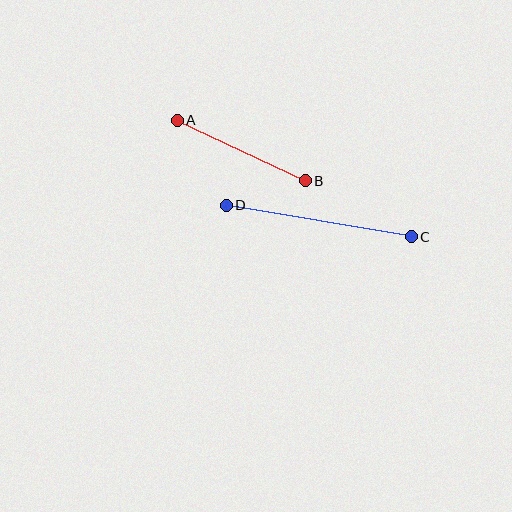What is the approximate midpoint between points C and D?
The midpoint is at approximately (319, 221) pixels.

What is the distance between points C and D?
The distance is approximately 188 pixels.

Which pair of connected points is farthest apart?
Points C and D are farthest apart.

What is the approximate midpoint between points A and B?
The midpoint is at approximately (241, 151) pixels.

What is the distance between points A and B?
The distance is approximately 141 pixels.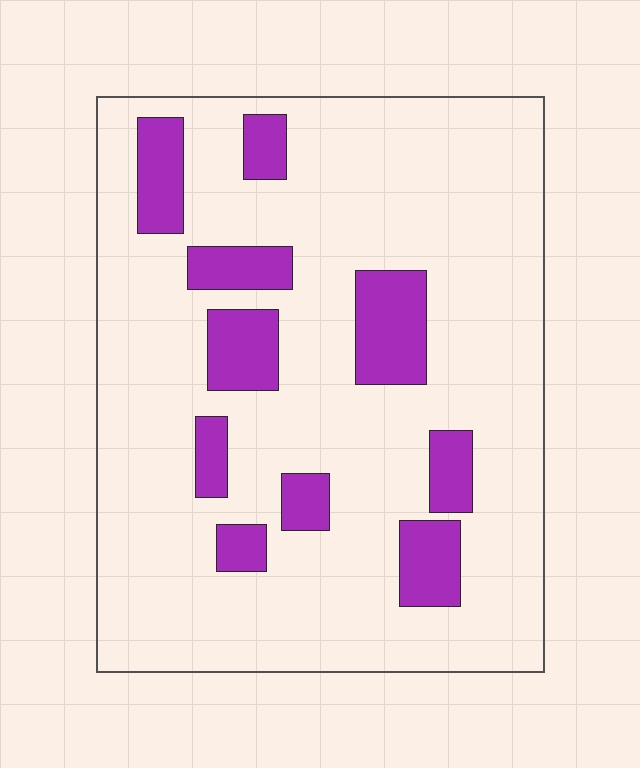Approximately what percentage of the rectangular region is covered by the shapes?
Approximately 15%.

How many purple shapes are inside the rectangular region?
10.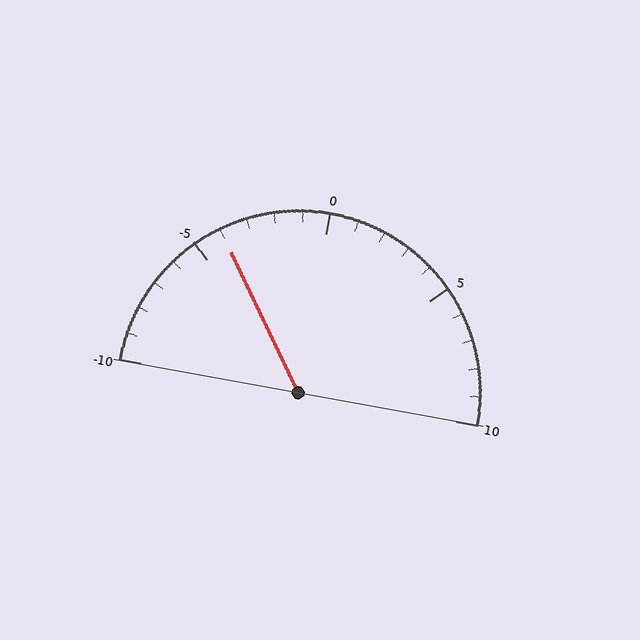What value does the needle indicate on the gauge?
The needle indicates approximately -4.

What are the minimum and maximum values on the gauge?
The gauge ranges from -10 to 10.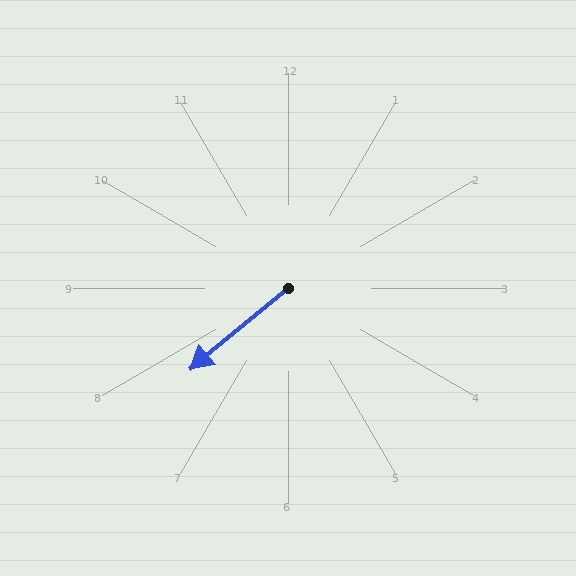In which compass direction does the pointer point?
Southwest.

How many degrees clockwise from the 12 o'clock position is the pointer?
Approximately 231 degrees.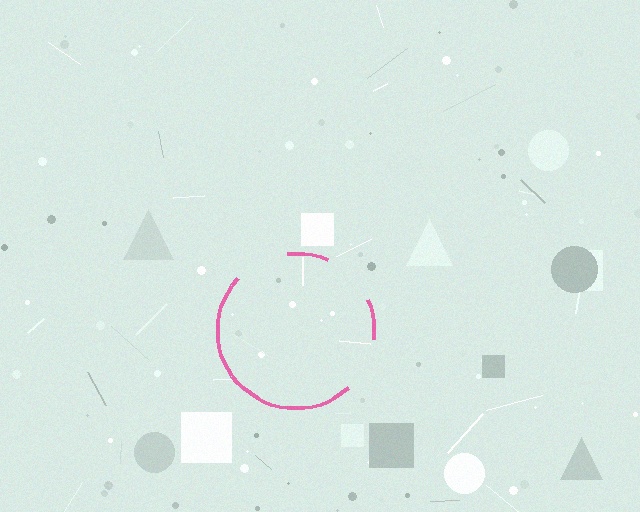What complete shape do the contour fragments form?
The contour fragments form a circle.